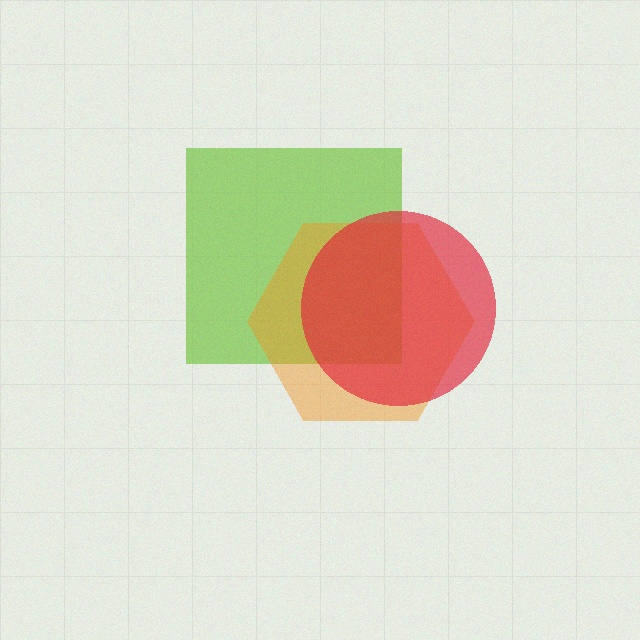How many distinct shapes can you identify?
There are 3 distinct shapes: a lime square, an orange hexagon, a red circle.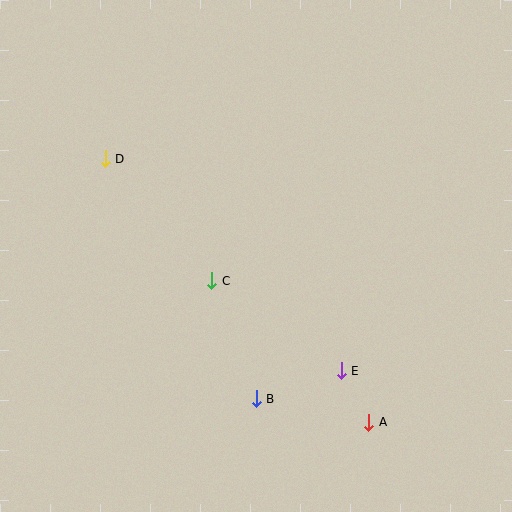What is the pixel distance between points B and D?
The distance between B and D is 283 pixels.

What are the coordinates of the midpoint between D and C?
The midpoint between D and C is at (159, 220).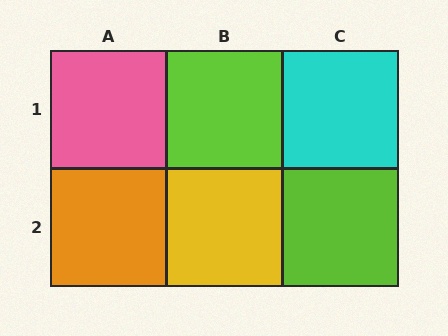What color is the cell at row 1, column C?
Cyan.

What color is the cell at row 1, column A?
Pink.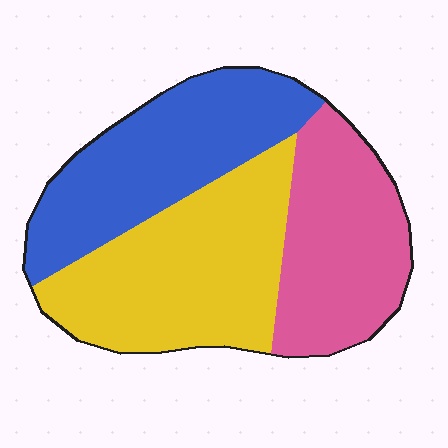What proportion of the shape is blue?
Blue covers roughly 35% of the shape.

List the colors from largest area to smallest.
From largest to smallest: yellow, blue, pink.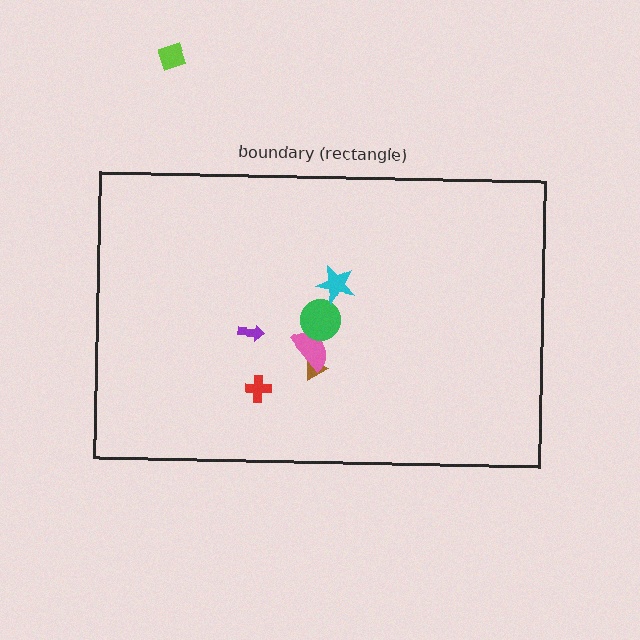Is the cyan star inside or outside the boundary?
Inside.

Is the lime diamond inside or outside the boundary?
Outside.